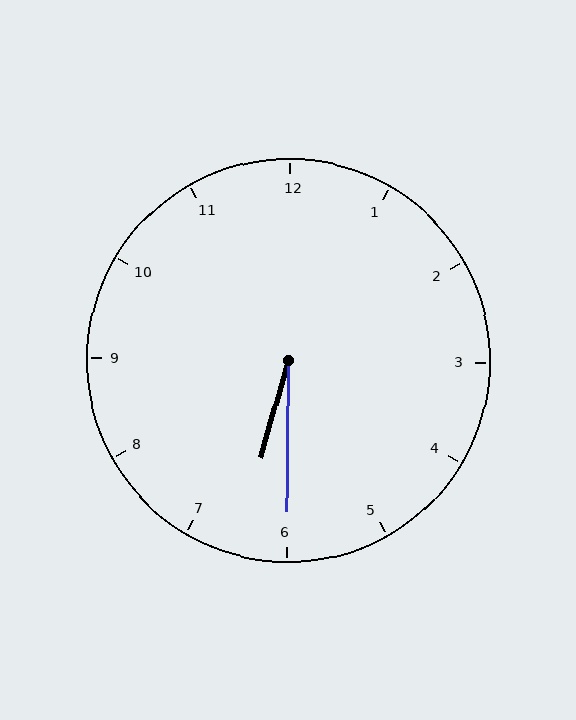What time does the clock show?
6:30.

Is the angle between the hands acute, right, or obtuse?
It is acute.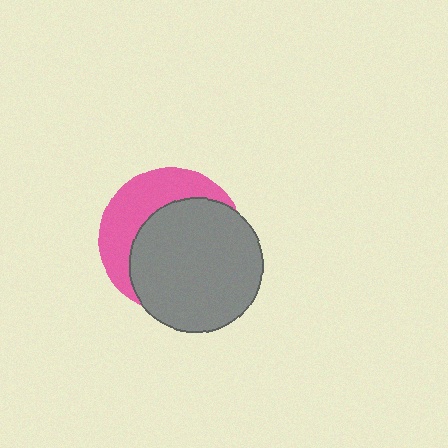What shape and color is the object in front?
The object in front is a gray circle.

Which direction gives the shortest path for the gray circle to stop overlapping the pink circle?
Moving toward the lower-right gives the shortest separation.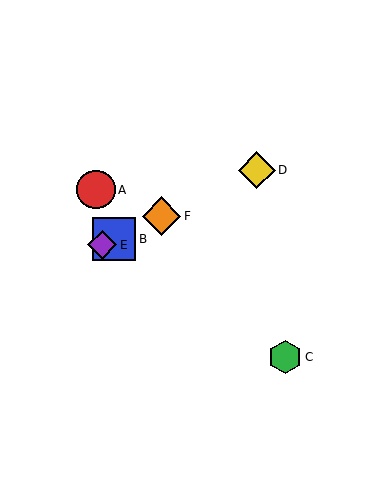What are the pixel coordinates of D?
Object D is at (257, 170).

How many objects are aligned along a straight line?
4 objects (B, D, E, F) are aligned along a straight line.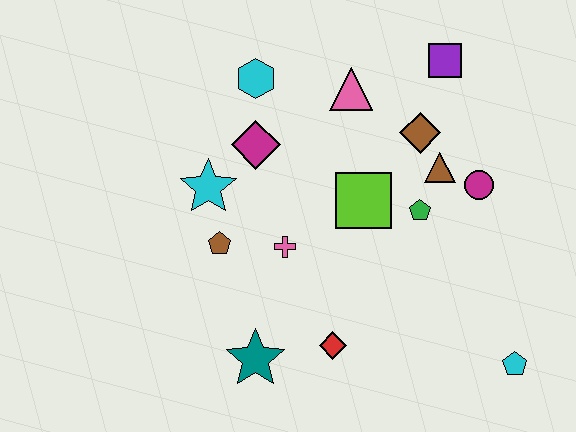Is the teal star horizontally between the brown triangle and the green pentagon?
No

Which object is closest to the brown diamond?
The brown triangle is closest to the brown diamond.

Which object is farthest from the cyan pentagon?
The cyan hexagon is farthest from the cyan pentagon.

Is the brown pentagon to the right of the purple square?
No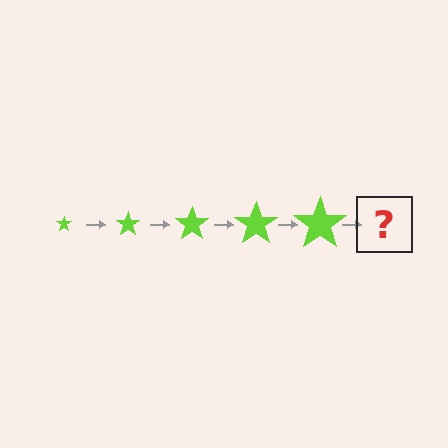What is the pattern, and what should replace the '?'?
The pattern is that the star gets progressively larger each step. The '?' should be a lime star, larger than the previous one.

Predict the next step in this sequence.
The next step is a lime star, larger than the previous one.